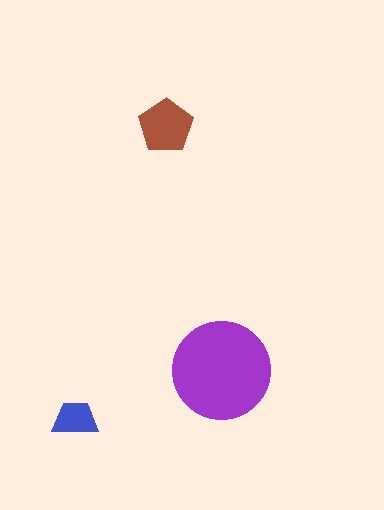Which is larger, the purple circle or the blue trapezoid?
The purple circle.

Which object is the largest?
The purple circle.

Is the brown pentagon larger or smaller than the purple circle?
Smaller.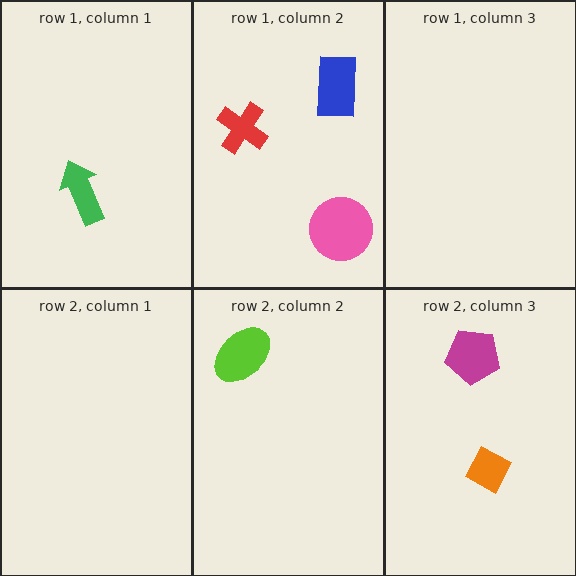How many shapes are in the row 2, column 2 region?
1.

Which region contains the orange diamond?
The row 2, column 3 region.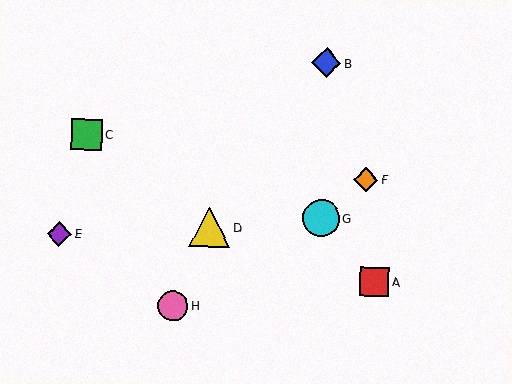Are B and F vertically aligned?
No, B is at x≈326 and F is at x≈366.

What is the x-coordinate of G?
Object G is at x≈321.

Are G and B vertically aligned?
Yes, both are at x≈321.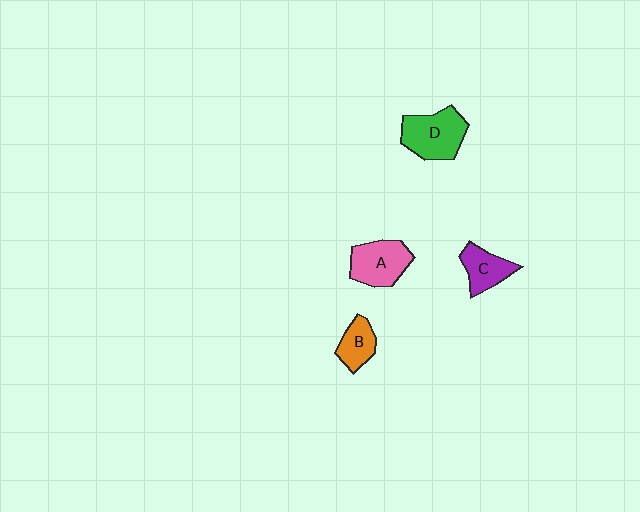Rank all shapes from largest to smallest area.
From largest to smallest: D (green), A (pink), C (purple), B (orange).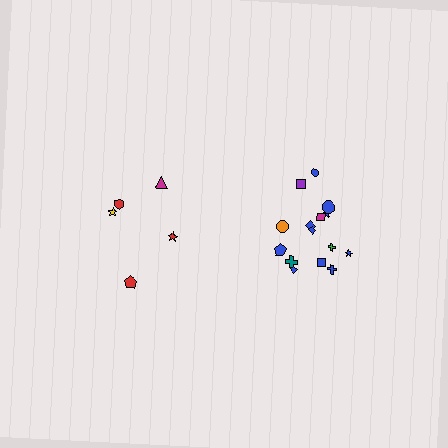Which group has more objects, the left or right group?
The right group.